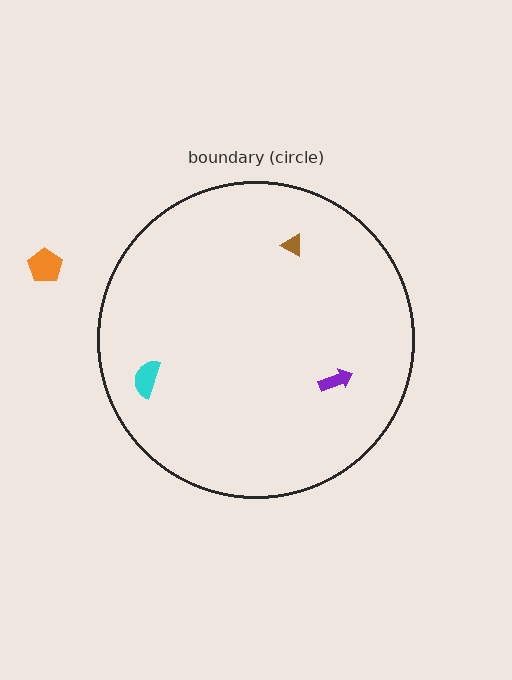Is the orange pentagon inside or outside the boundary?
Outside.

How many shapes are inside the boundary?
3 inside, 1 outside.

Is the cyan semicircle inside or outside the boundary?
Inside.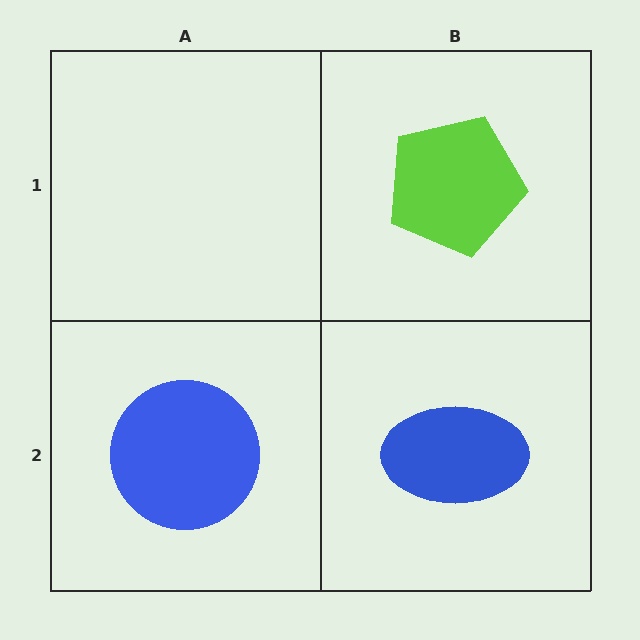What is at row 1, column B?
A lime pentagon.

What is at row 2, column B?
A blue ellipse.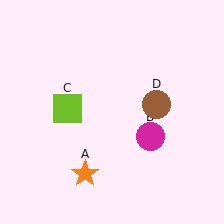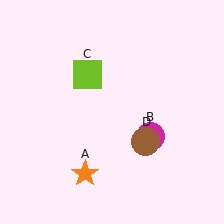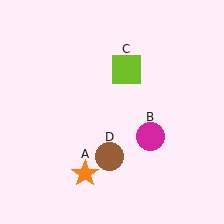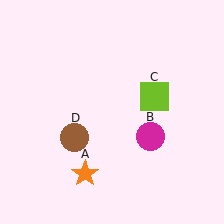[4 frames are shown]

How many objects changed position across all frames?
2 objects changed position: lime square (object C), brown circle (object D).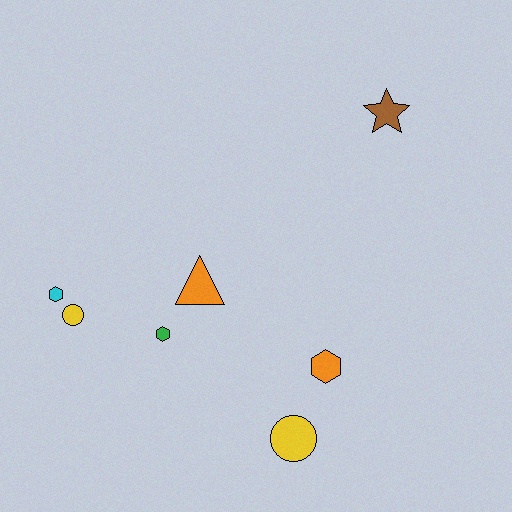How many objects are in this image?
There are 7 objects.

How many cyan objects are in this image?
There is 1 cyan object.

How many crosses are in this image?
There are no crosses.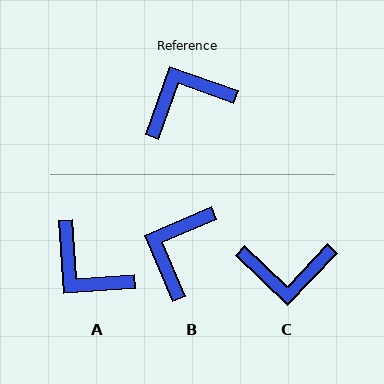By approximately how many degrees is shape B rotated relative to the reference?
Approximately 42 degrees counter-clockwise.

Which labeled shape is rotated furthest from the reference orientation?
C, about 155 degrees away.